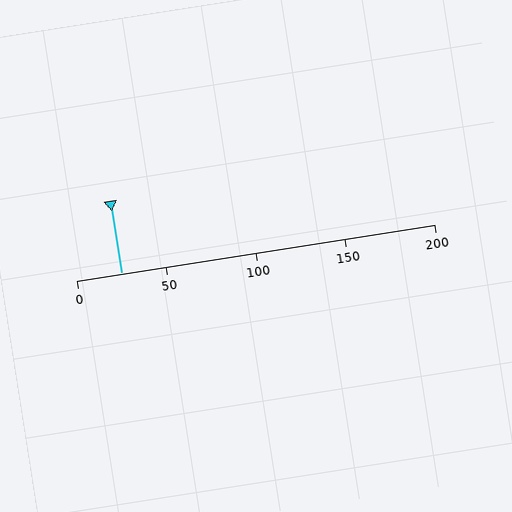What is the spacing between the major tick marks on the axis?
The major ticks are spaced 50 apart.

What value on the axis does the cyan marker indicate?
The marker indicates approximately 25.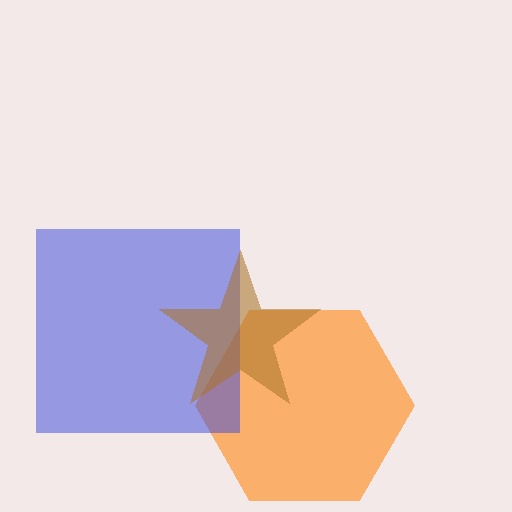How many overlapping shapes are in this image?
There are 3 overlapping shapes in the image.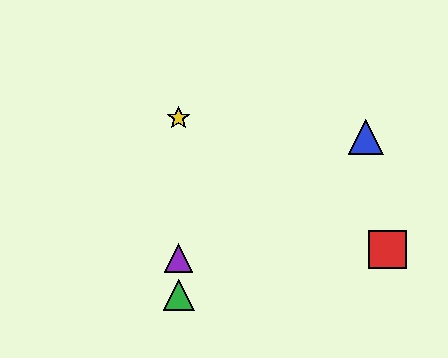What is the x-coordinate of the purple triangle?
The purple triangle is at x≈179.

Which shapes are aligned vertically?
The green triangle, the yellow star, the purple triangle are aligned vertically.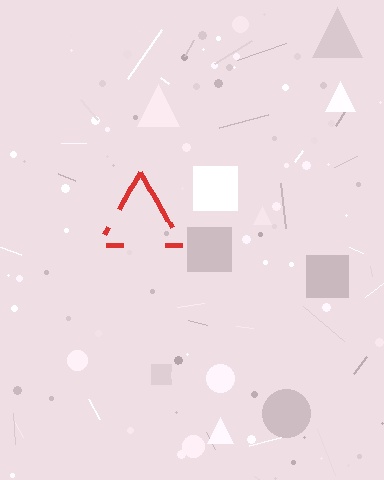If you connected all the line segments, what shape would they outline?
They would outline a triangle.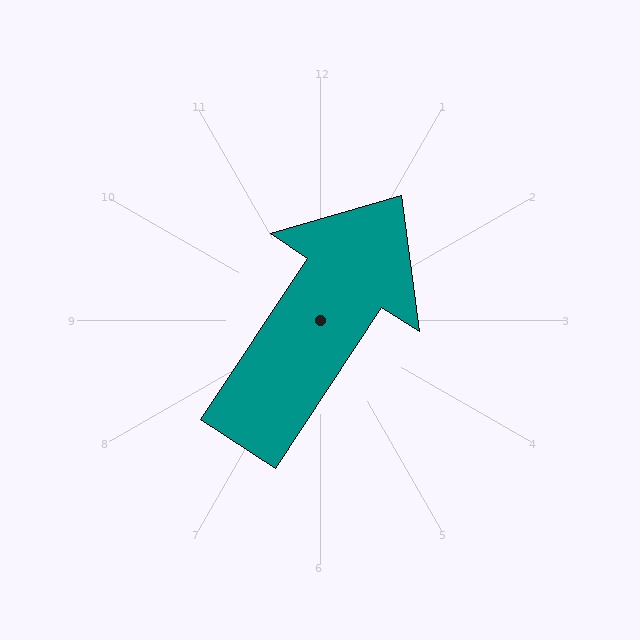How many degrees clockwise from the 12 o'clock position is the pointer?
Approximately 33 degrees.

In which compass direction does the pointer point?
Northeast.